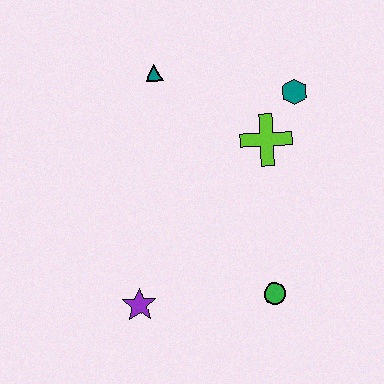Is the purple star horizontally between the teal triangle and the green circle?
No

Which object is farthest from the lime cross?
The purple star is farthest from the lime cross.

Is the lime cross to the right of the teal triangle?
Yes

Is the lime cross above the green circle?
Yes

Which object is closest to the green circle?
The purple star is closest to the green circle.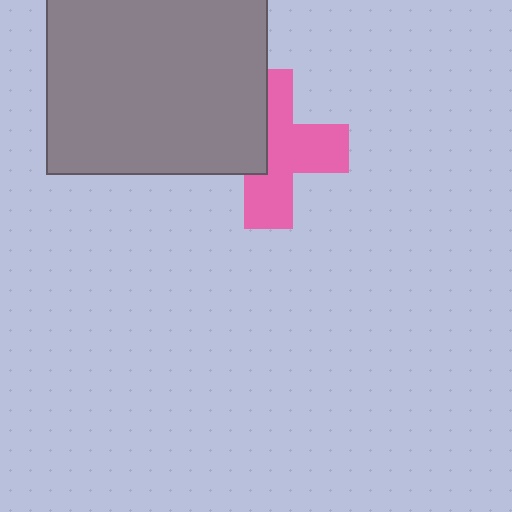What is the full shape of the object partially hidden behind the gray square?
The partially hidden object is a pink cross.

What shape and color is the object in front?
The object in front is a gray square.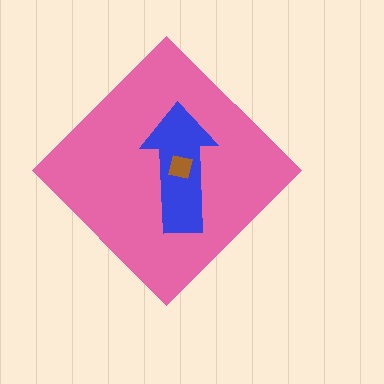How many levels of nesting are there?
3.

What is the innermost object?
The brown square.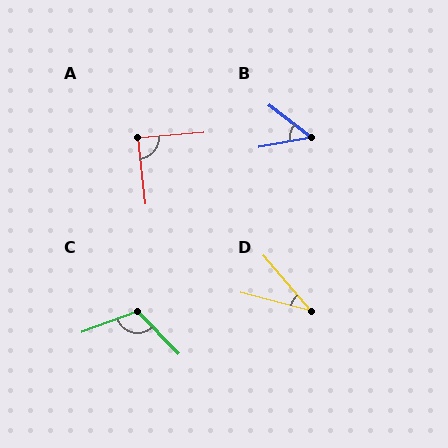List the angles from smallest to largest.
D (34°), B (47°), A (89°), C (114°).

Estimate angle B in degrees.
Approximately 47 degrees.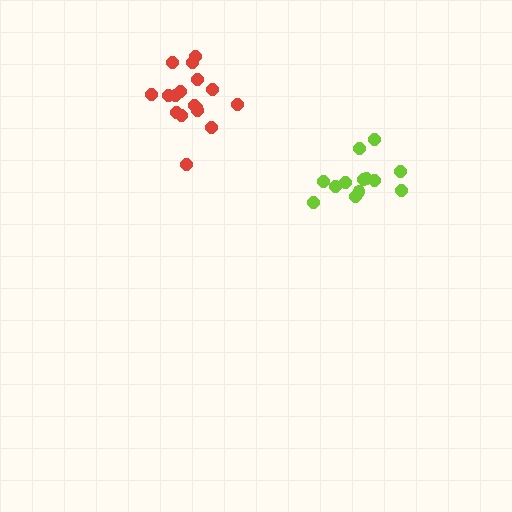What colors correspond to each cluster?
The clusters are colored: red, lime.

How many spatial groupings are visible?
There are 2 spatial groupings.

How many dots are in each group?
Group 1: 17 dots, Group 2: 13 dots (30 total).